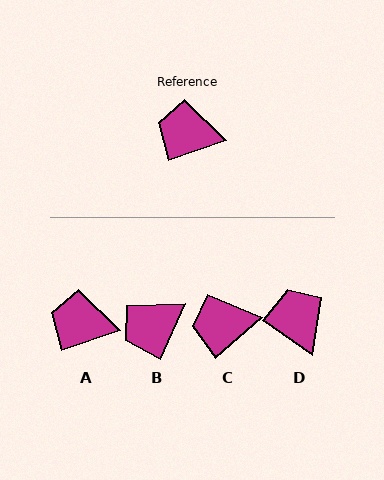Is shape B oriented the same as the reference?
No, it is off by about 47 degrees.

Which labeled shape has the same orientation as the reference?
A.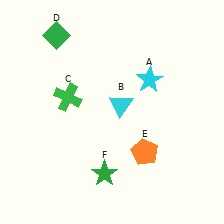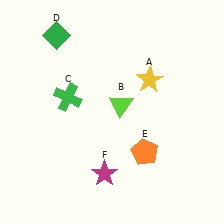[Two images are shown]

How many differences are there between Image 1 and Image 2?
There are 3 differences between the two images.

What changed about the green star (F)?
In Image 1, F is green. In Image 2, it changed to magenta.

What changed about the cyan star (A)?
In Image 1, A is cyan. In Image 2, it changed to yellow.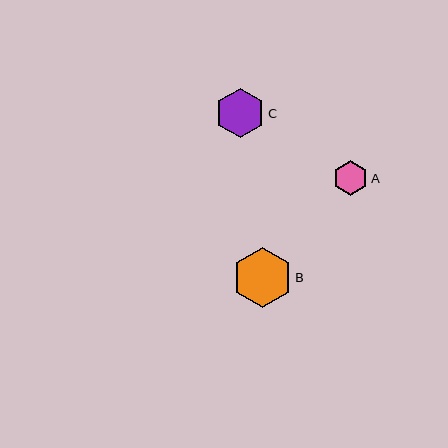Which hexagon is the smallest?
Hexagon A is the smallest with a size of approximately 35 pixels.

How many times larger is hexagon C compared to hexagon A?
Hexagon C is approximately 1.4 times the size of hexagon A.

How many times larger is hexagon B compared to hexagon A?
Hexagon B is approximately 1.7 times the size of hexagon A.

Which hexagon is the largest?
Hexagon B is the largest with a size of approximately 60 pixels.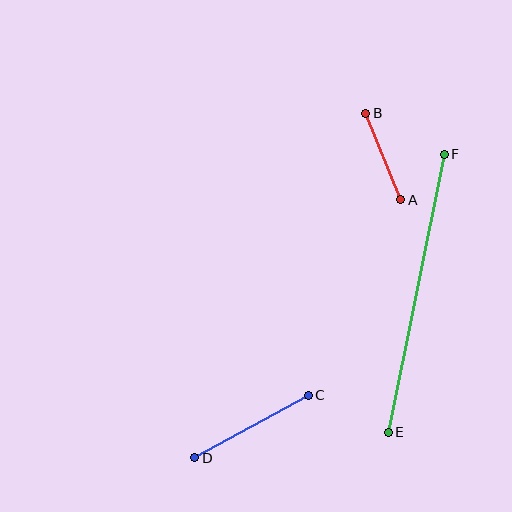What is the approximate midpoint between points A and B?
The midpoint is at approximately (383, 156) pixels.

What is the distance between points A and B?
The distance is approximately 93 pixels.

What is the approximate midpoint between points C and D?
The midpoint is at approximately (251, 426) pixels.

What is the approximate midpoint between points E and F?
The midpoint is at approximately (416, 293) pixels.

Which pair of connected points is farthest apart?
Points E and F are farthest apart.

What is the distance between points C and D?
The distance is approximately 130 pixels.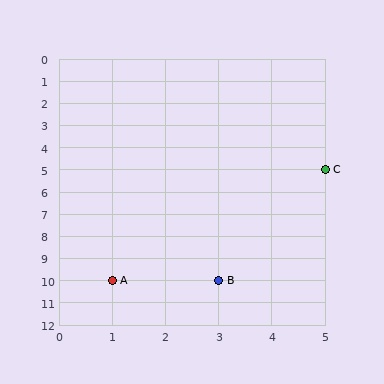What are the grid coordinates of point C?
Point C is at grid coordinates (5, 5).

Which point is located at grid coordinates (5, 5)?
Point C is at (5, 5).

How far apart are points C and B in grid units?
Points C and B are 2 columns and 5 rows apart (about 5.4 grid units diagonally).